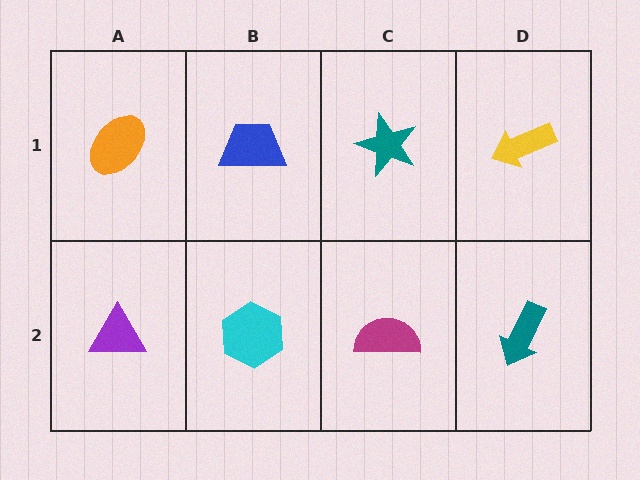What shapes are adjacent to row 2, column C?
A teal star (row 1, column C), a cyan hexagon (row 2, column B), a teal arrow (row 2, column D).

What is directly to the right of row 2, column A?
A cyan hexagon.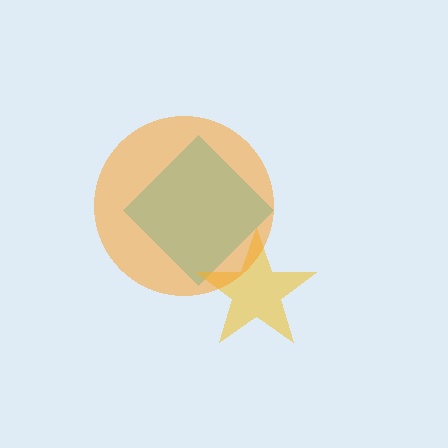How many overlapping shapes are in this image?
There are 3 overlapping shapes in the image.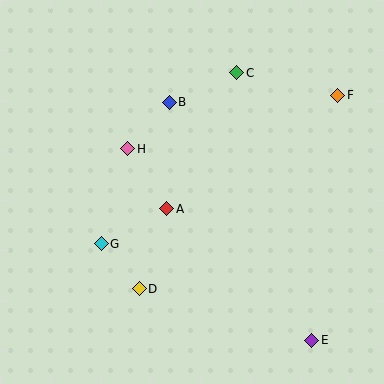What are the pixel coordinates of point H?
Point H is at (128, 149).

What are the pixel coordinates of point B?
Point B is at (169, 102).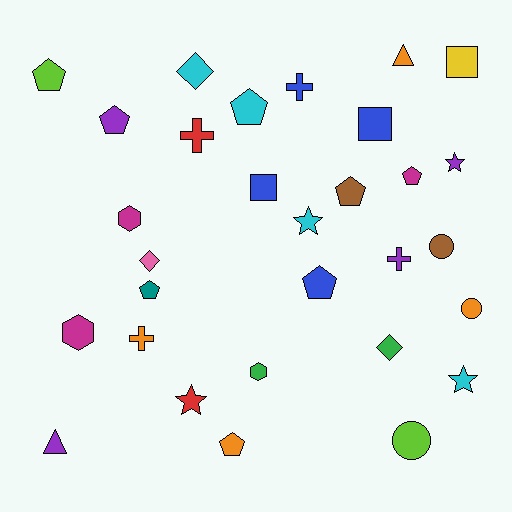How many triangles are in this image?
There are 2 triangles.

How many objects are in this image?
There are 30 objects.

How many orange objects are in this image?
There are 4 orange objects.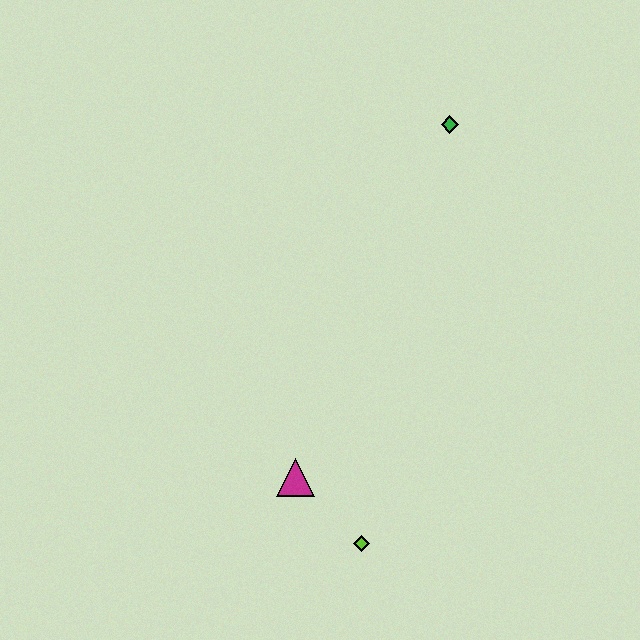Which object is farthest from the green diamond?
The lime diamond is farthest from the green diamond.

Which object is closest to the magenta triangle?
The lime diamond is closest to the magenta triangle.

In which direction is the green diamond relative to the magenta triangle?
The green diamond is above the magenta triangle.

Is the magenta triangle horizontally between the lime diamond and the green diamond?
No